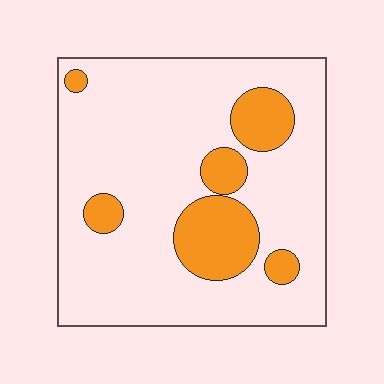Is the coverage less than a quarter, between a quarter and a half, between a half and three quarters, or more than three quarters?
Less than a quarter.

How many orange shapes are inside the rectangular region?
6.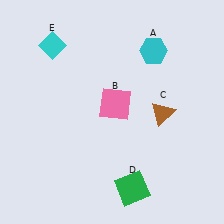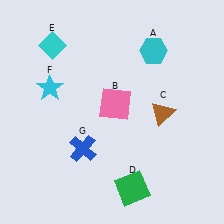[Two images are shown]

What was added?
A cyan star (F), a blue cross (G) were added in Image 2.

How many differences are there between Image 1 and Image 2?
There are 2 differences between the two images.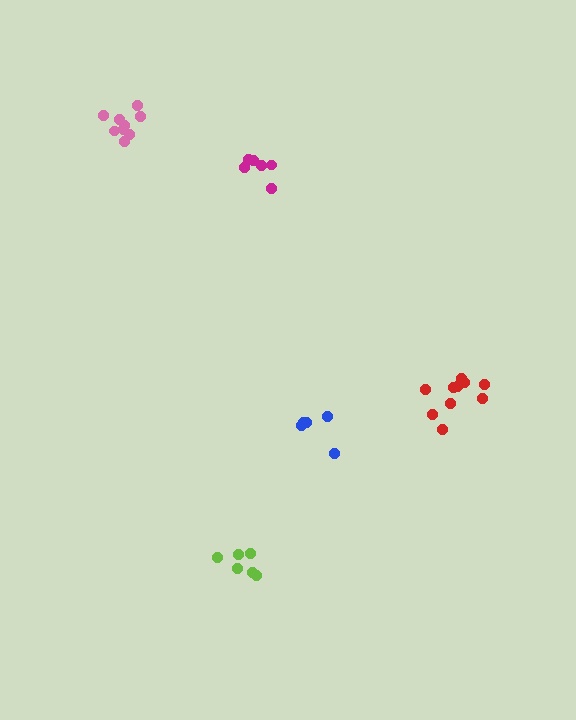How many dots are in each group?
Group 1: 9 dots, Group 2: 6 dots, Group 3: 11 dots, Group 4: 5 dots, Group 5: 6 dots (37 total).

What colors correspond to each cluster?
The clusters are colored: pink, magenta, red, blue, lime.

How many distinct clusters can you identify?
There are 5 distinct clusters.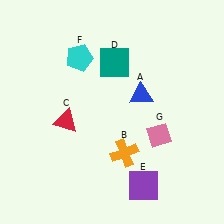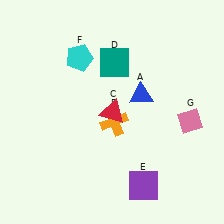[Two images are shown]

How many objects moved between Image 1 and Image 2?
3 objects moved between the two images.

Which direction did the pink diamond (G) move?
The pink diamond (G) moved right.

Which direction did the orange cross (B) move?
The orange cross (B) moved up.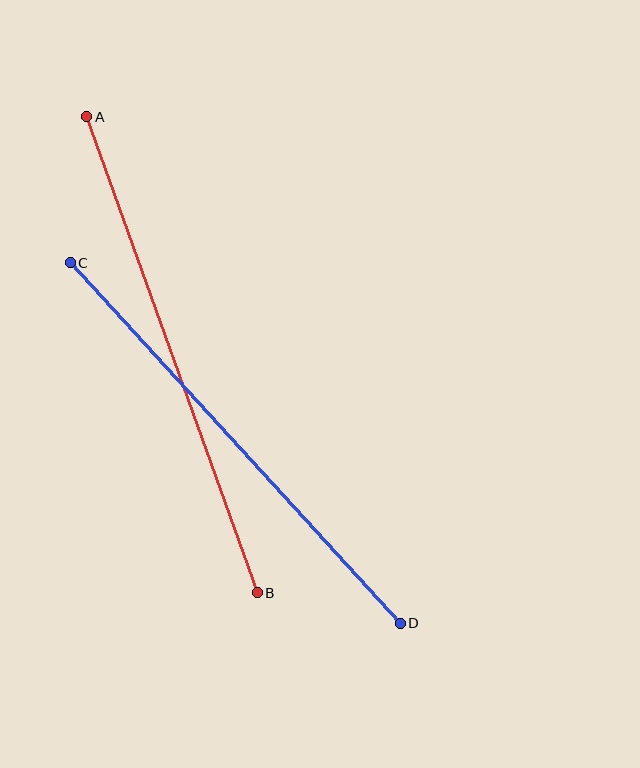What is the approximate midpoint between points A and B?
The midpoint is at approximately (172, 355) pixels.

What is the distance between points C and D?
The distance is approximately 489 pixels.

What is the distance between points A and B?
The distance is approximately 506 pixels.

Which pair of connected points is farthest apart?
Points A and B are farthest apart.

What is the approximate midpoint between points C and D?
The midpoint is at approximately (235, 443) pixels.